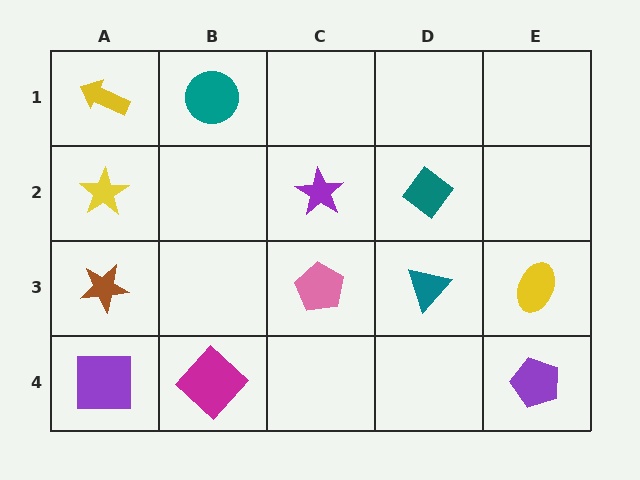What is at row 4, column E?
A purple pentagon.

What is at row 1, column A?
A yellow arrow.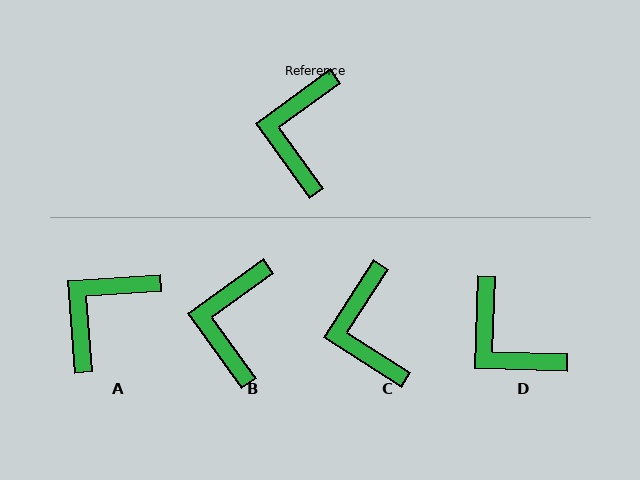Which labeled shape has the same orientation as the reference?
B.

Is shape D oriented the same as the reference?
No, it is off by about 52 degrees.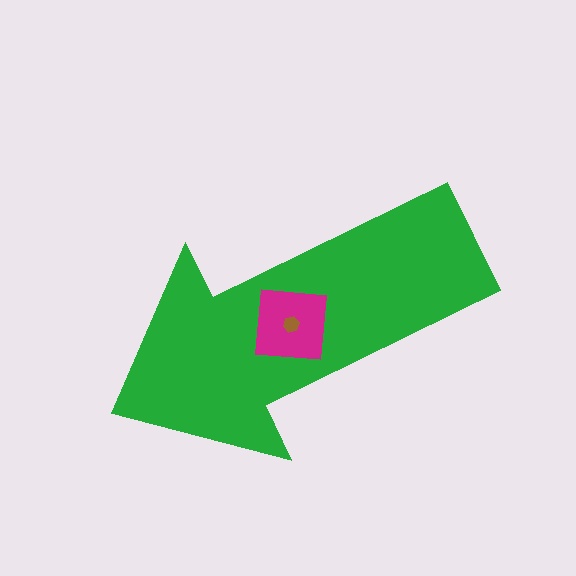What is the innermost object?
The brown hexagon.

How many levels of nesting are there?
3.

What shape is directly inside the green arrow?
The magenta square.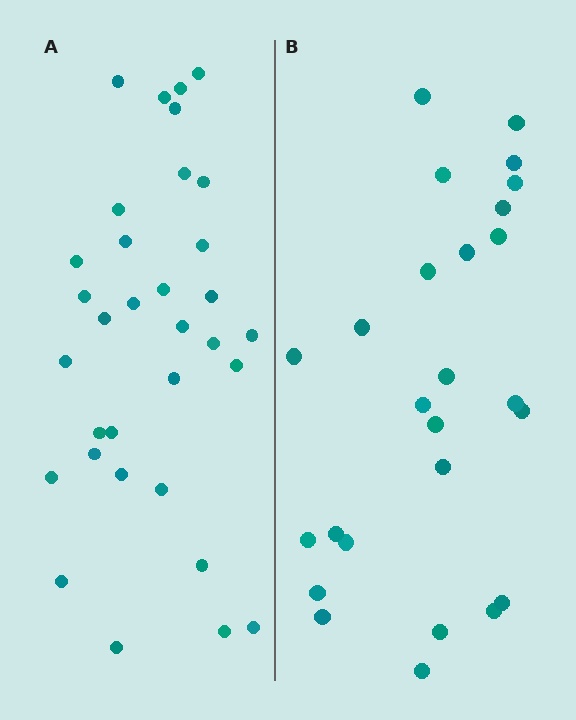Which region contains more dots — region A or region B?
Region A (the left region) has more dots.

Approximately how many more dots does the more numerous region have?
Region A has roughly 8 or so more dots than region B.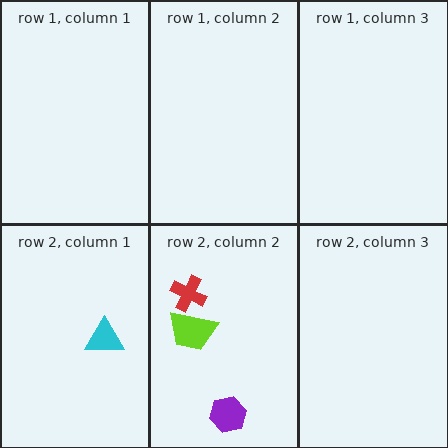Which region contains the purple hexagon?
The row 2, column 2 region.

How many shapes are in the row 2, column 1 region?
1.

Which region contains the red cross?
The row 2, column 2 region.